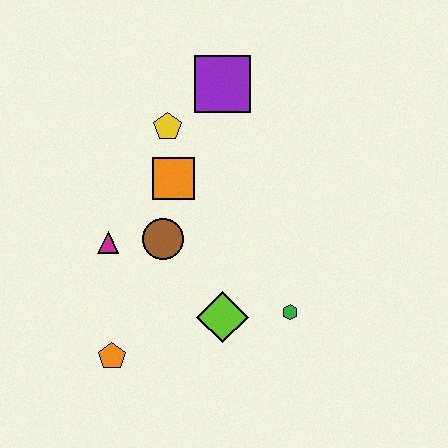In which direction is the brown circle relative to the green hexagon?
The brown circle is to the left of the green hexagon.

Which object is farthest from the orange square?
The orange pentagon is farthest from the orange square.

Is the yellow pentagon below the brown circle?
No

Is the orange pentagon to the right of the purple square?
No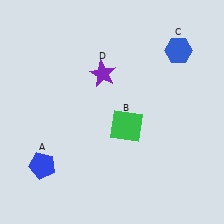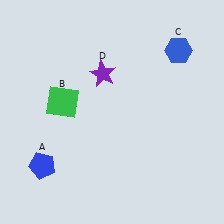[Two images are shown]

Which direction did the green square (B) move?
The green square (B) moved left.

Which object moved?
The green square (B) moved left.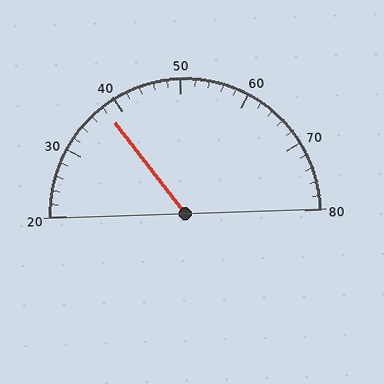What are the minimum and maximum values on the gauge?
The gauge ranges from 20 to 80.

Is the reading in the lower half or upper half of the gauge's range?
The reading is in the lower half of the range (20 to 80).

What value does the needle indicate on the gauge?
The needle indicates approximately 38.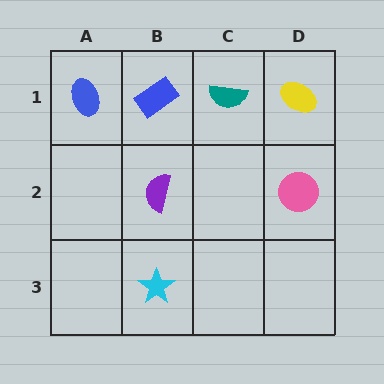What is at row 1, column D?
A yellow ellipse.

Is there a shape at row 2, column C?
No, that cell is empty.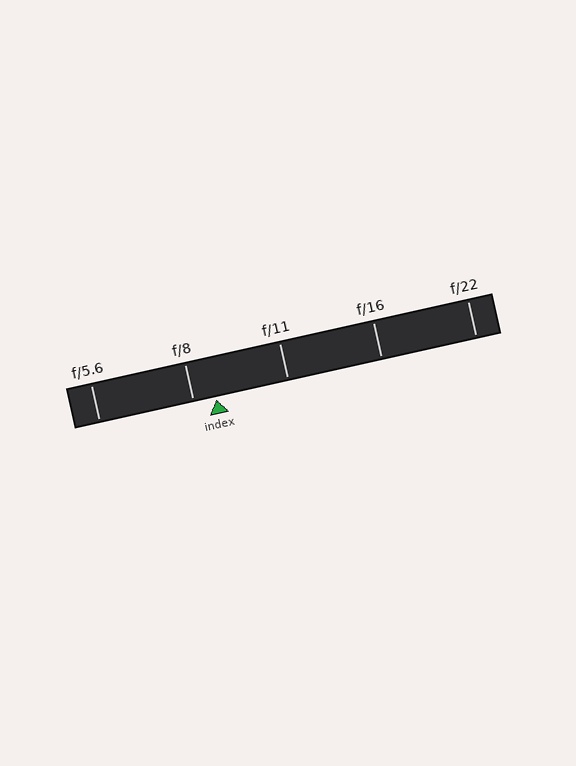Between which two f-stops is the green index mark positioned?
The index mark is between f/8 and f/11.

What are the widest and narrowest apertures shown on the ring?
The widest aperture shown is f/5.6 and the narrowest is f/22.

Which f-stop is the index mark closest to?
The index mark is closest to f/8.